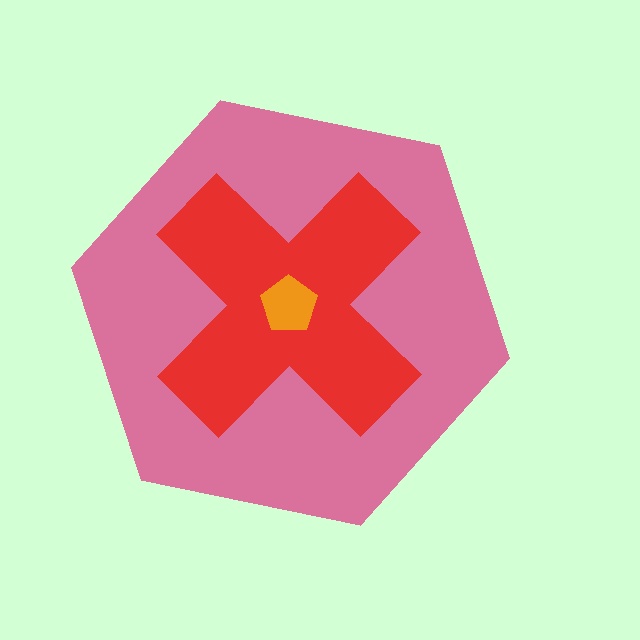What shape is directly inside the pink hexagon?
The red cross.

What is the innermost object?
The orange pentagon.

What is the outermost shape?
The pink hexagon.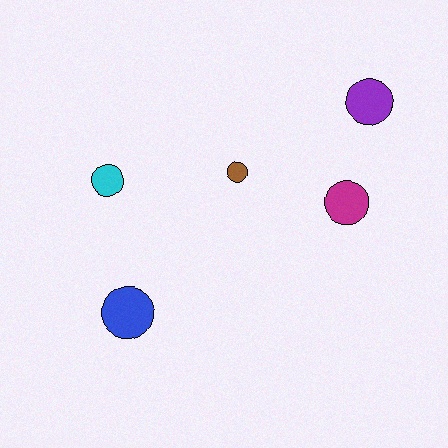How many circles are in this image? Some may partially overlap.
There are 5 circles.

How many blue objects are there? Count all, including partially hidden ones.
There is 1 blue object.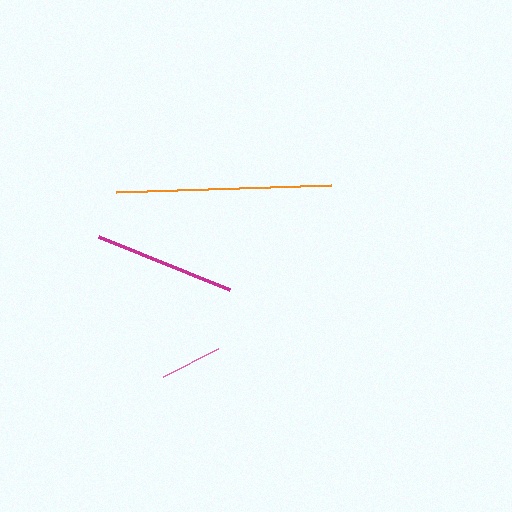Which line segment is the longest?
The orange line is the longest at approximately 215 pixels.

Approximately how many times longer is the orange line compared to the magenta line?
The orange line is approximately 1.5 times the length of the magenta line.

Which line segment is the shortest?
The pink line is the shortest at approximately 62 pixels.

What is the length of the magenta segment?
The magenta segment is approximately 141 pixels long.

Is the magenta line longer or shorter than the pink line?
The magenta line is longer than the pink line.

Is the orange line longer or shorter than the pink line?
The orange line is longer than the pink line.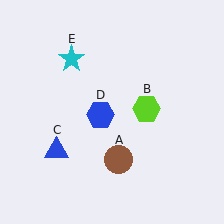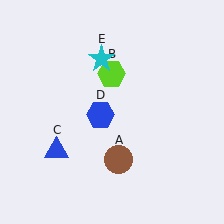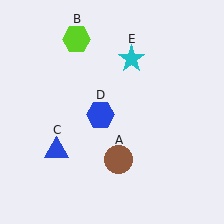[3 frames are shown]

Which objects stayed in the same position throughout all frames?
Brown circle (object A) and blue triangle (object C) and blue hexagon (object D) remained stationary.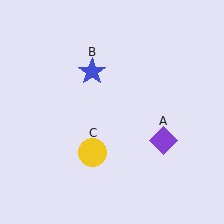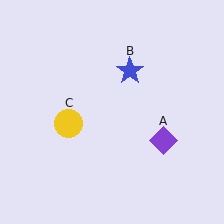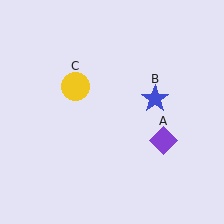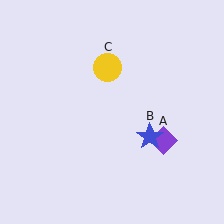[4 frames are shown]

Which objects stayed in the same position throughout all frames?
Purple diamond (object A) remained stationary.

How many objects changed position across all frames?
2 objects changed position: blue star (object B), yellow circle (object C).